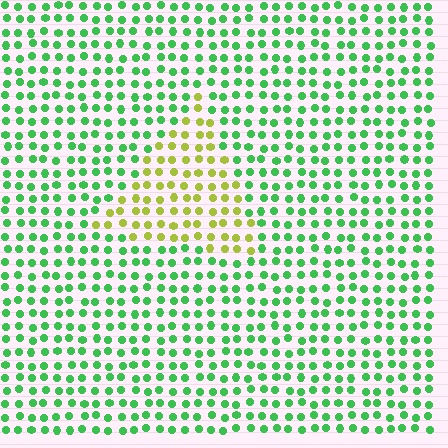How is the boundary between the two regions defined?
The boundary is defined purely by a slight shift in hue (about 56 degrees). Spacing, size, and orientation are identical on both sides.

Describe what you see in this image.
The image is filled with small green elements in a uniform arrangement. A triangle-shaped region is visible where the elements are tinted to a slightly different hue, forming a subtle color boundary.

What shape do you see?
I see a triangle.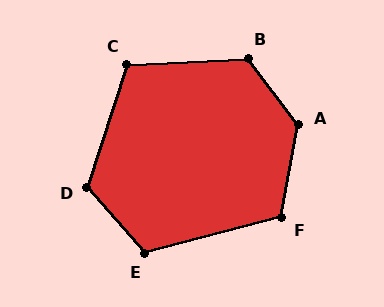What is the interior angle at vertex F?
Approximately 115 degrees (obtuse).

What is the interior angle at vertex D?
Approximately 121 degrees (obtuse).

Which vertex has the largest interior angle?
A, at approximately 133 degrees.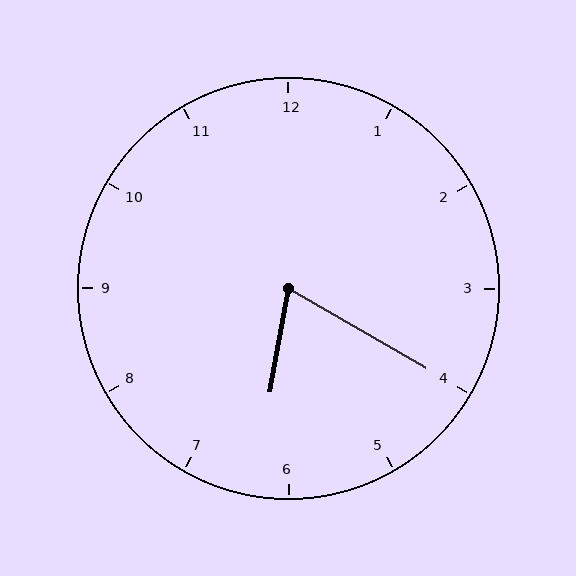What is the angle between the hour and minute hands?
Approximately 70 degrees.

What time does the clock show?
6:20.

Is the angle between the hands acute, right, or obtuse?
It is acute.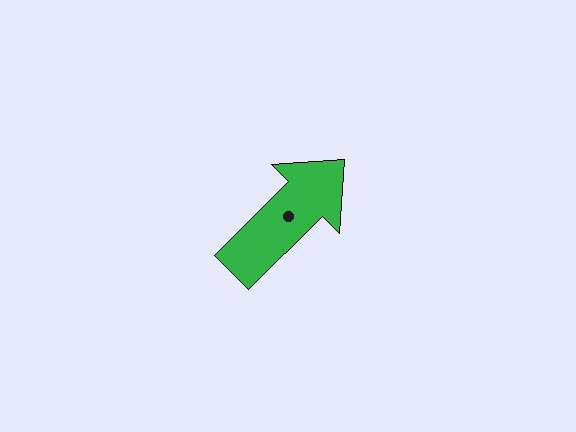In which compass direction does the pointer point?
Northeast.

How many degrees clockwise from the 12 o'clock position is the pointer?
Approximately 45 degrees.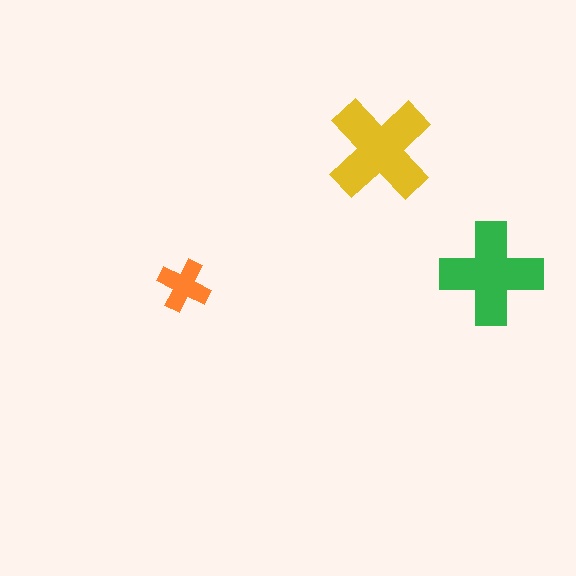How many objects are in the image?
There are 3 objects in the image.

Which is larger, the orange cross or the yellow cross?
The yellow one.